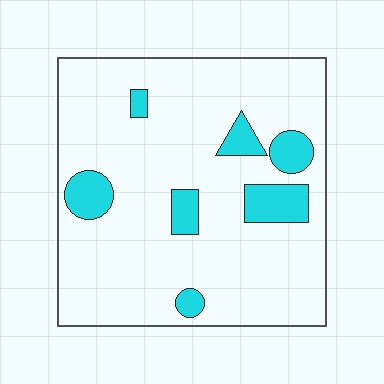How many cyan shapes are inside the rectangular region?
7.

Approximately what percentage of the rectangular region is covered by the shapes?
Approximately 15%.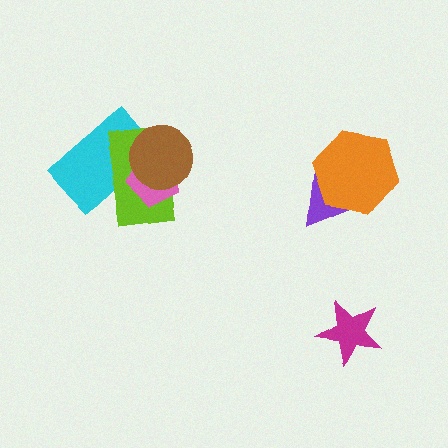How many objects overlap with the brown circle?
3 objects overlap with the brown circle.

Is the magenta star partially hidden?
No, no other shape covers it.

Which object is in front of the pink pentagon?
The brown circle is in front of the pink pentagon.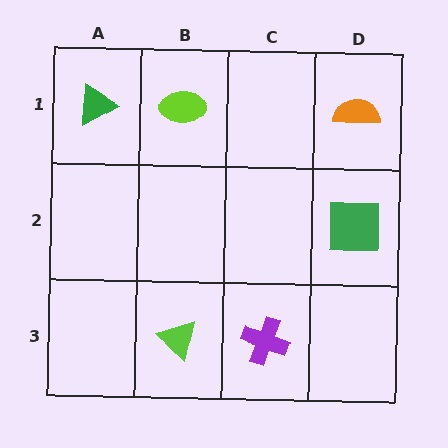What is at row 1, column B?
A lime ellipse.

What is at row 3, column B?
A lime triangle.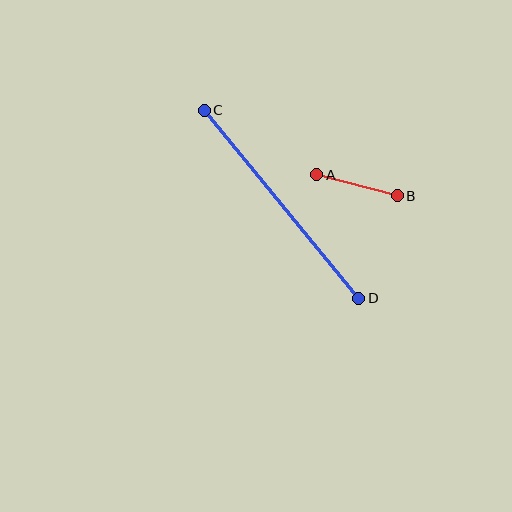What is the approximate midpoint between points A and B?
The midpoint is at approximately (357, 185) pixels.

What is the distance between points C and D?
The distance is approximately 244 pixels.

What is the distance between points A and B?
The distance is approximately 83 pixels.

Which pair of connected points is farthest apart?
Points C and D are farthest apart.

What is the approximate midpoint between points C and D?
The midpoint is at approximately (281, 204) pixels.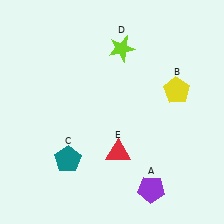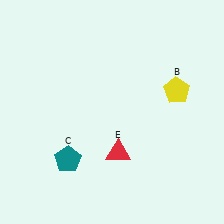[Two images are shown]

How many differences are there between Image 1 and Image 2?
There are 2 differences between the two images.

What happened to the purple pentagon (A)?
The purple pentagon (A) was removed in Image 2. It was in the bottom-right area of Image 1.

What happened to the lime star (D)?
The lime star (D) was removed in Image 2. It was in the top-right area of Image 1.